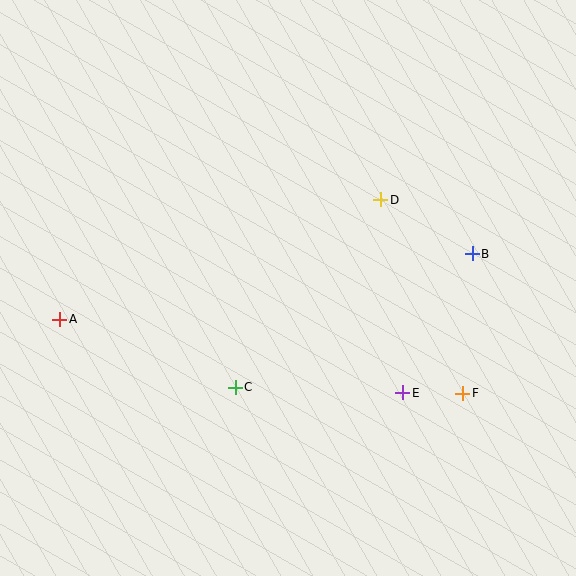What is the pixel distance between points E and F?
The distance between E and F is 60 pixels.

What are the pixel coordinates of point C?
Point C is at (235, 387).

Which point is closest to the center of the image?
Point C at (235, 387) is closest to the center.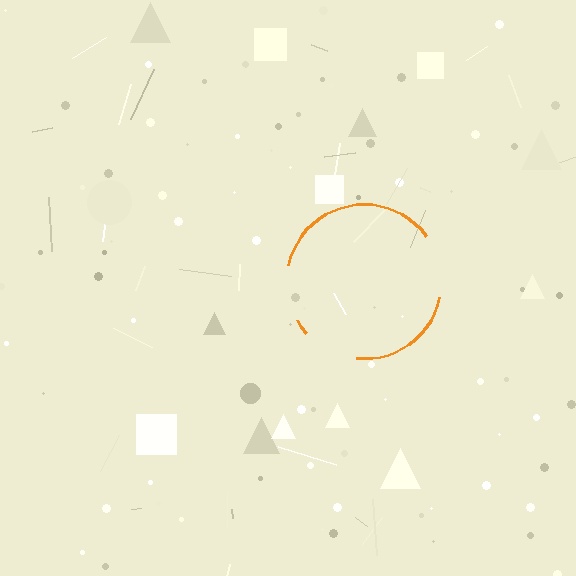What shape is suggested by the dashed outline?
The dashed outline suggests a circle.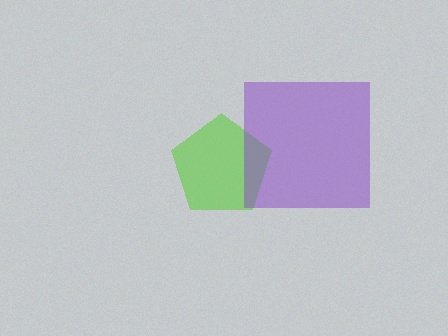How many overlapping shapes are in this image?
There are 2 overlapping shapes in the image.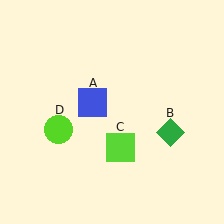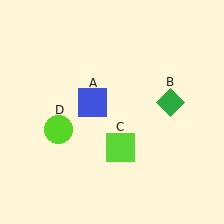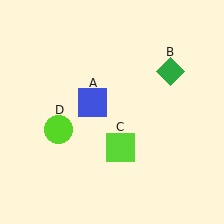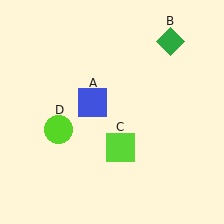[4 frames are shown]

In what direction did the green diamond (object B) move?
The green diamond (object B) moved up.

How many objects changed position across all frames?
1 object changed position: green diamond (object B).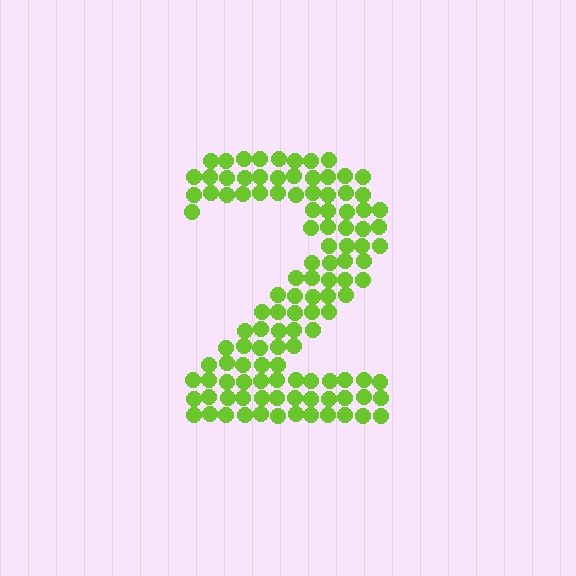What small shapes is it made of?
It is made of small circles.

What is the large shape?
The large shape is the digit 2.